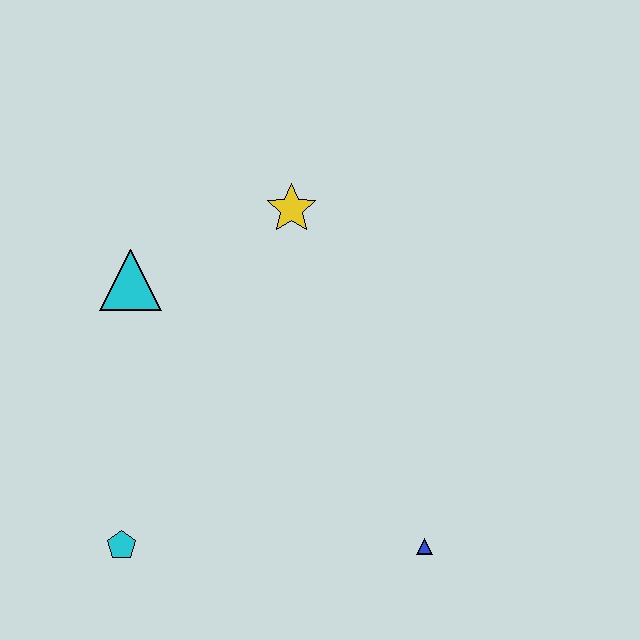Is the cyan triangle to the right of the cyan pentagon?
Yes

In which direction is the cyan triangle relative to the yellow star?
The cyan triangle is to the left of the yellow star.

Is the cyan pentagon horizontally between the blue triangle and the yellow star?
No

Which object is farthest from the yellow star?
The cyan pentagon is farthest from the yellow star.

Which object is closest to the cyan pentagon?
The cyan triangle is closest to the cyan pentagon.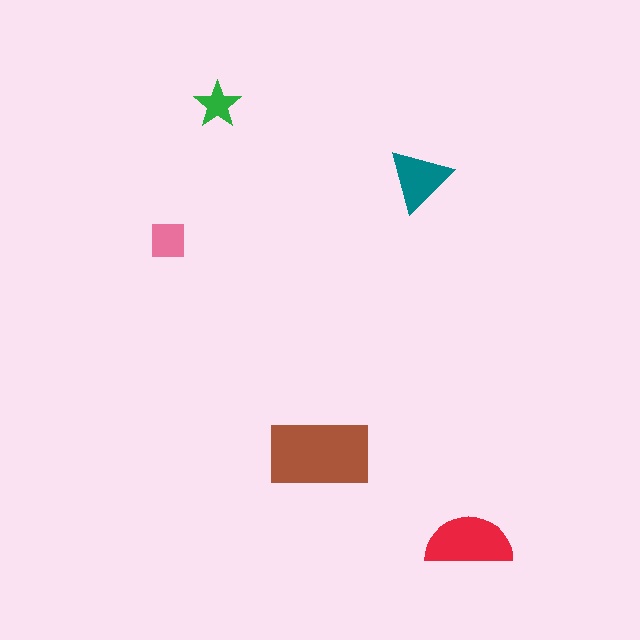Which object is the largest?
The brown rectangle.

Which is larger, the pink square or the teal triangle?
The teal triangle.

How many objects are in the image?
There are 5 objects in the image.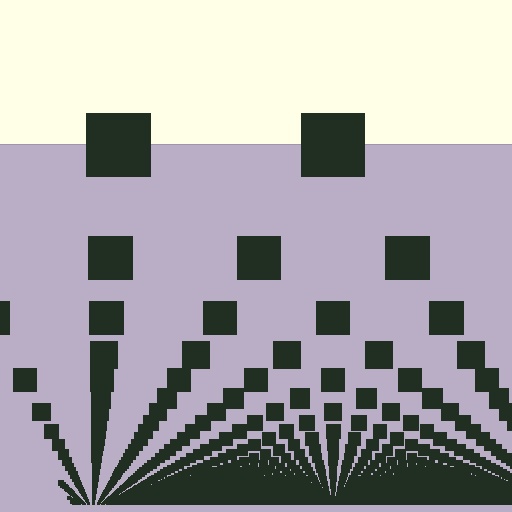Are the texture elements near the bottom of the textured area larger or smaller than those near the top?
Smaller. The gradient is inverted — elements near the bottom are smaller and denser.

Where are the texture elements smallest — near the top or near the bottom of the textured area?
Near the bottom.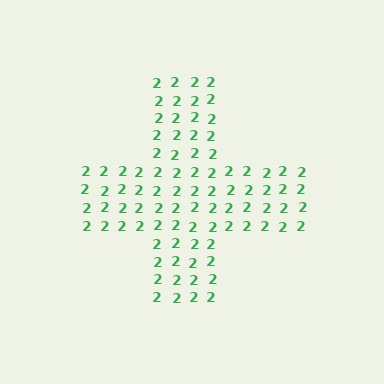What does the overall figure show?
The overall figure shows a cross.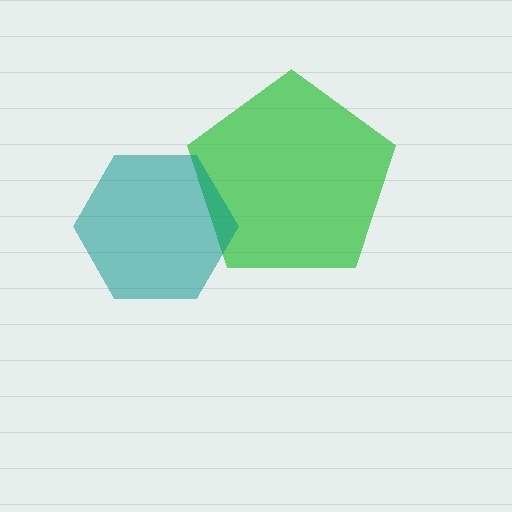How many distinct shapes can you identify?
There are 2 distinct shapes: a green pentagon, a teal hexagon.